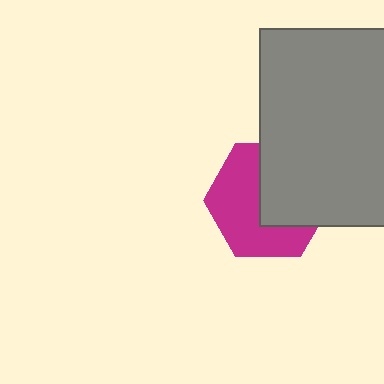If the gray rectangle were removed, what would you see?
You would see the complete magenta hexagon.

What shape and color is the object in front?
The object in front is a gray rectangle.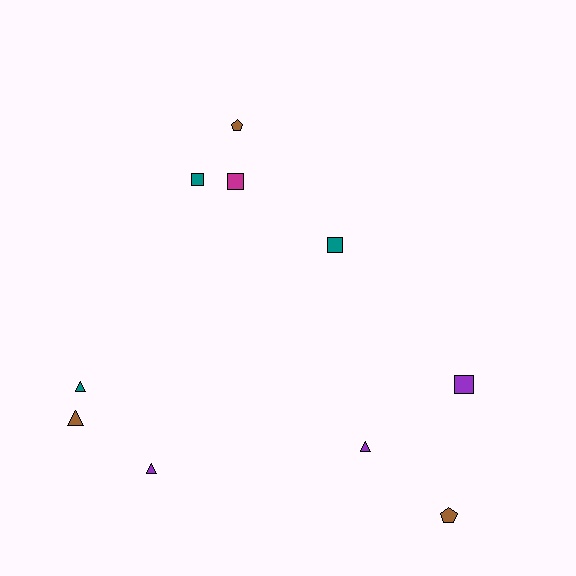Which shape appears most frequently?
Triangle, with 4 objects.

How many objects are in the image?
There are 10 objects.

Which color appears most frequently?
Teal, with 3 objects.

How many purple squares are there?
There is 1 purple square.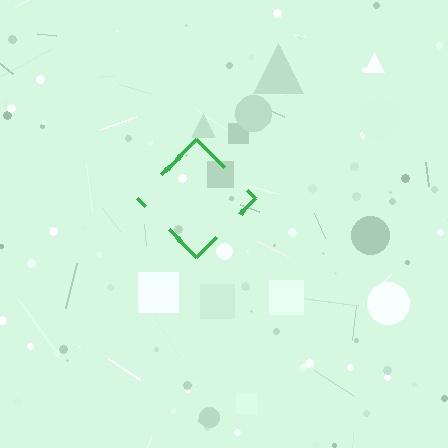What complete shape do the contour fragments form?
The contour fragments form a diamond.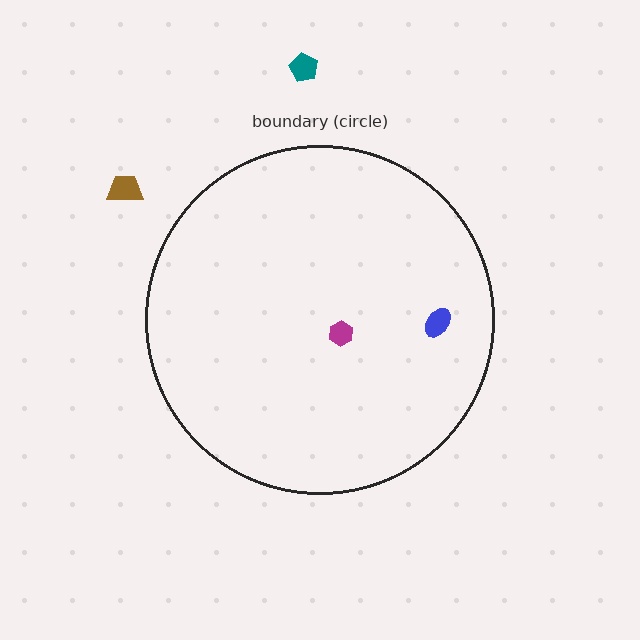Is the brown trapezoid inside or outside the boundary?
Outside.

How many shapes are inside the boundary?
2 inside, 2 outside.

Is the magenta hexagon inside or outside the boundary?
Inside.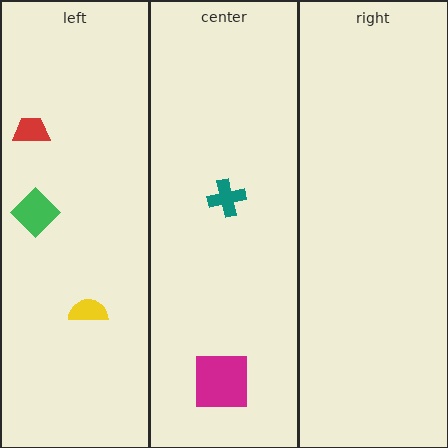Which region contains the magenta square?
The center region.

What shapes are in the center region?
The teal cross, the magenta square.